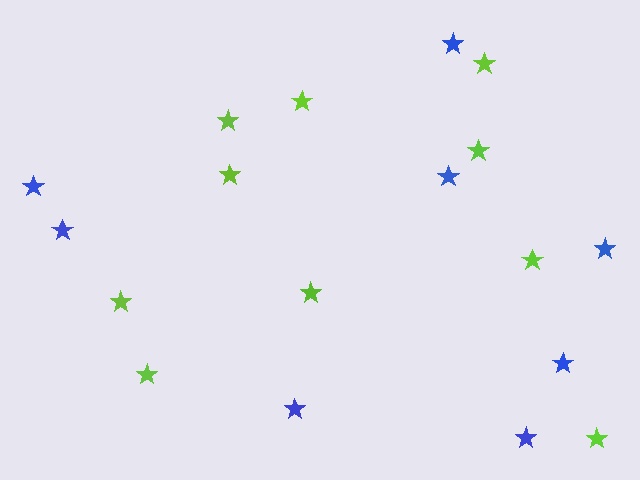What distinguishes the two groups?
There are 2 groups: one group of lime stars (10) and one group of blue stars (8).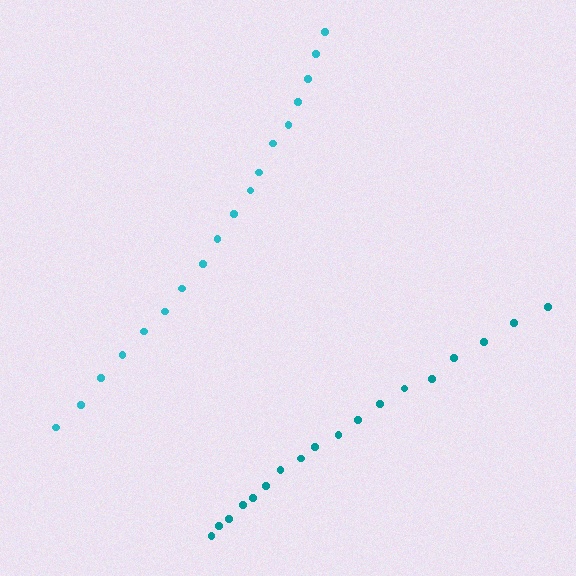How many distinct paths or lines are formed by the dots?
There are 2 distinct paths.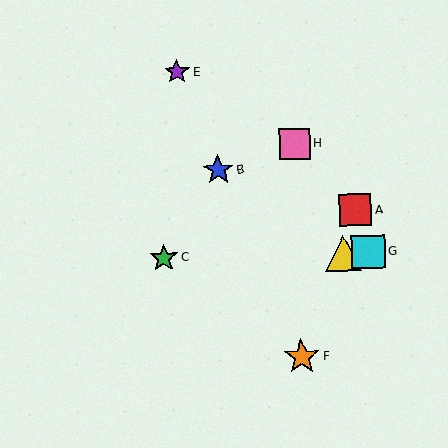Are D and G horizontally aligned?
Yes, both are at y≈253.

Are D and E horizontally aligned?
No, D is at y≈253 and E is at y≈72.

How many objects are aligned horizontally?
3 objects (C, D, G) are aligned horizontally.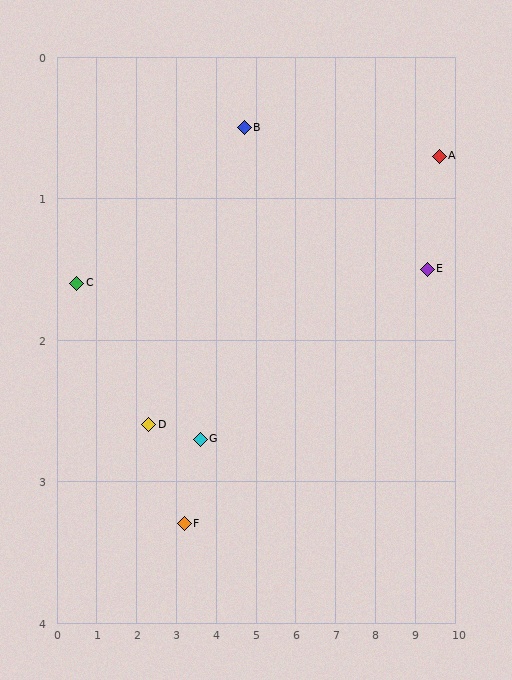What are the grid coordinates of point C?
Point C is at approximately (0.5, 1.6).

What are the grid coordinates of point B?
Point B is at approximately (4.7, 0.5).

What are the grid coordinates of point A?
Point A is at approximately (9.6, 0.7).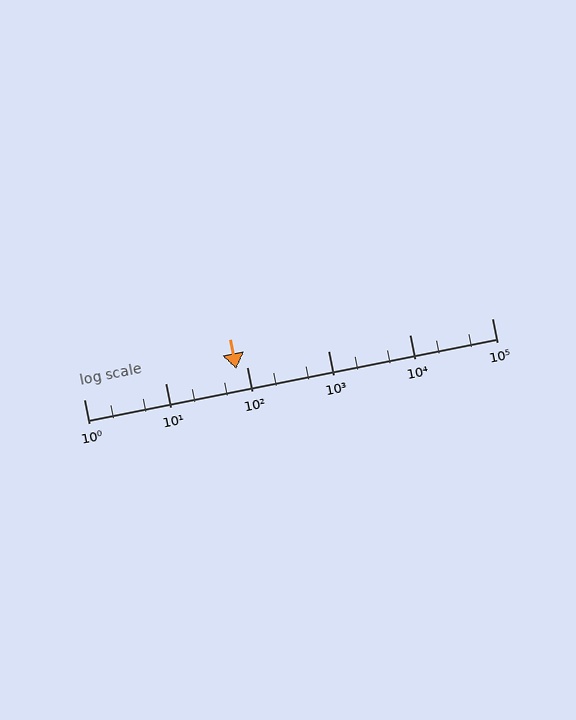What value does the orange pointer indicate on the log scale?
The pointer indicates approximately 74.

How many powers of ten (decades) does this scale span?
The scale spans 5 decades, from 1 to 100000.